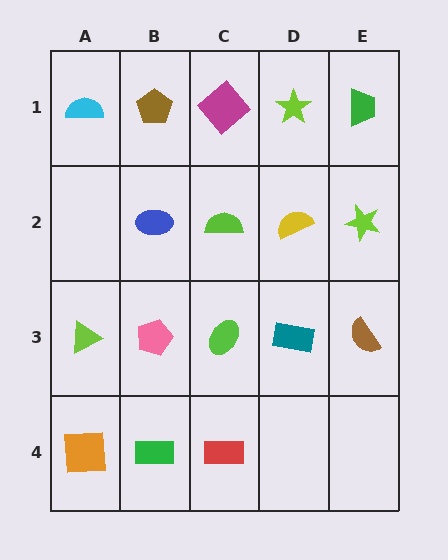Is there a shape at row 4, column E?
No, that cell is empty.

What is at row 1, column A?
A cyan semicircle.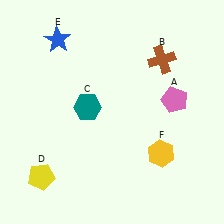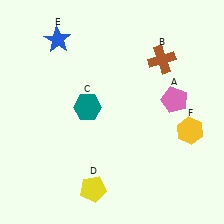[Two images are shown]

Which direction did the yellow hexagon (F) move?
The yellow hexagon (F) moved right.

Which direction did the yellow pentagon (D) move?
The yellow pentagon (D) moved right.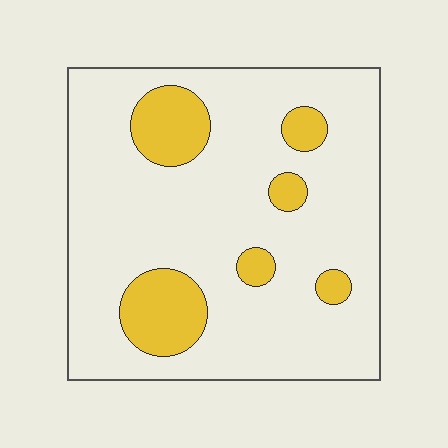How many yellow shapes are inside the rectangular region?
6.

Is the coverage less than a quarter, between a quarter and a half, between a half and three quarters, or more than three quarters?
Less than a quarter.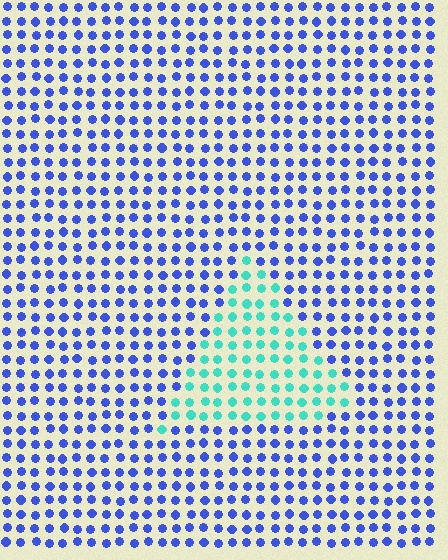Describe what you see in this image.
The image is filled with small blue elements in a uniform arrangement. A triangle-shaped region is visible where the elements are tinted to a slightly different hue, forming a subtle color boundary.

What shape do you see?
I see a triangle.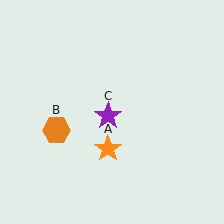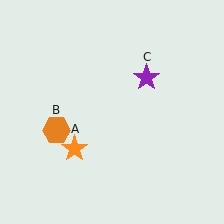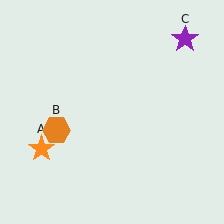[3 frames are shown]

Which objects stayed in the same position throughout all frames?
Orange hexagon (object B) remained stationary.